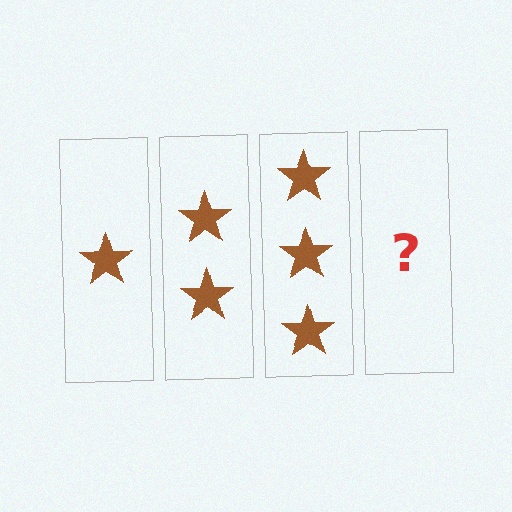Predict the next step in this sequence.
The next step is 4 stars.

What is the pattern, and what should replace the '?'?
The pattern is that each step adds one more star. The '?' should be 4 stars.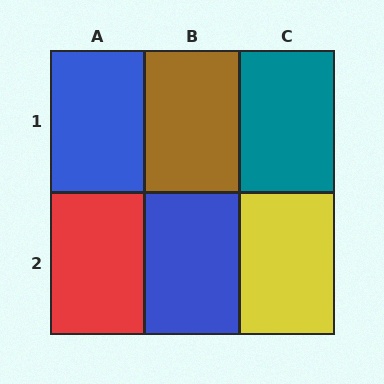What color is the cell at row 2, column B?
Blue.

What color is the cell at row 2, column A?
Red.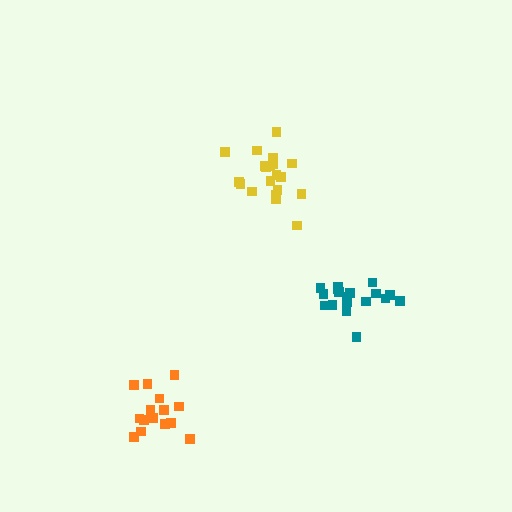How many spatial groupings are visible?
There are 3 spatial groupings.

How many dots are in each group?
Group 1: 20 dots, Group 2: 18 dots, Group 3: 15 dots (53 total).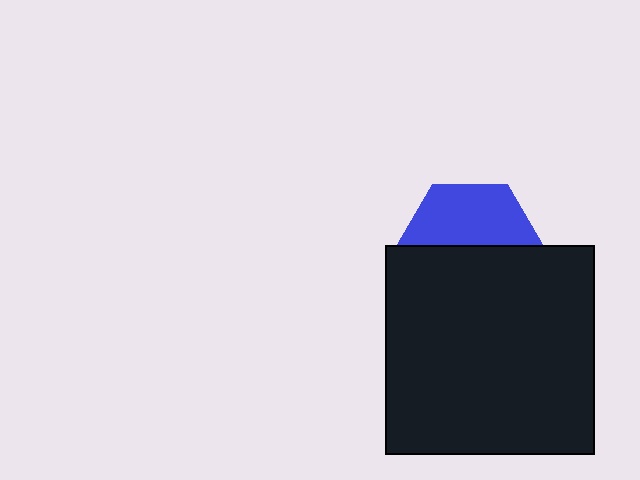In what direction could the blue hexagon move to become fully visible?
The blue hexagon could move up. That would shift it out from behind the black square entirely.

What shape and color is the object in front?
The object in front is a black square.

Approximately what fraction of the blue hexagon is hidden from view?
Roughly 54% of the blue hexagon is hidden behind the black square.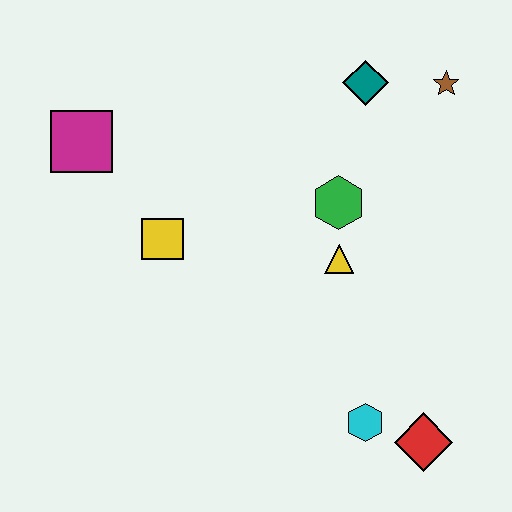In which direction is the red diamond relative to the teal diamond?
The red diamond is below the teal diamond.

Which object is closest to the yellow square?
The magenta square is closest to the yellow square.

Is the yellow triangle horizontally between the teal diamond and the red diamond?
No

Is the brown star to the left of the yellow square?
No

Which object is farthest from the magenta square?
The red diamond is farthest from the magenta square.